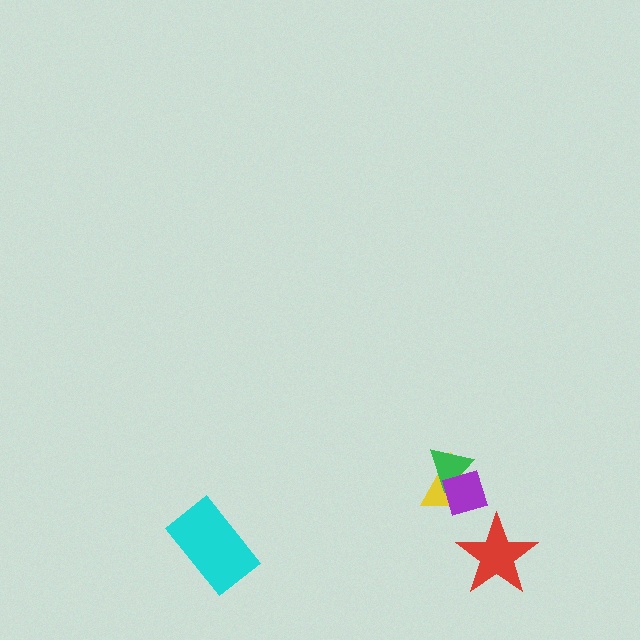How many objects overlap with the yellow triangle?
2 objects overlap with the yellow triangle.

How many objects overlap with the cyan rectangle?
0 objects overlap with the cyan rectangle.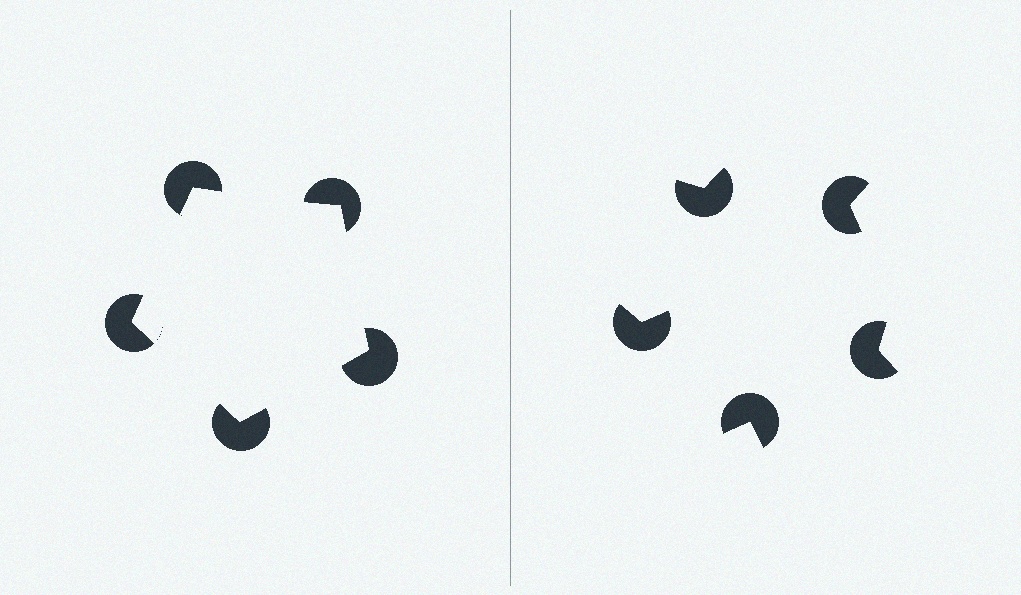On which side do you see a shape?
An illusory pentagon appears on the left side. On the right side the wedge cuts are rotated, so no coherent shape forms.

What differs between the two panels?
The pac-man discs are positioned identically on both sides; only the wedge orientations differ. On the left they align to a pentagon; on the right they are misaligned.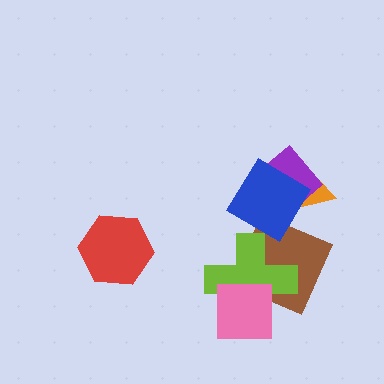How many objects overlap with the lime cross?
2 objects overlap with the lime cross.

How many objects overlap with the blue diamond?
3 objects overlap with the blue diamond.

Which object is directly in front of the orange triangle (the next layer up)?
The purple rectangle is directly in front of the orange triangle.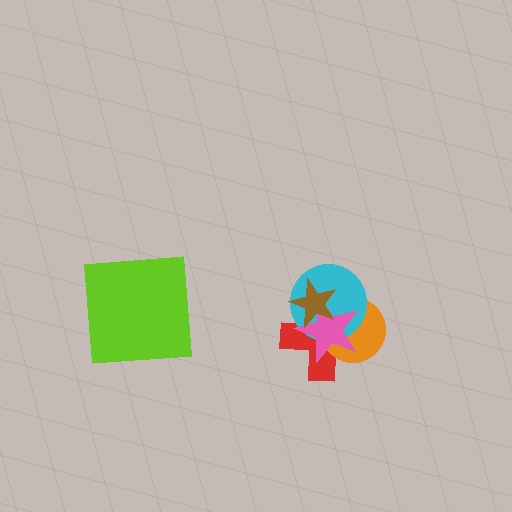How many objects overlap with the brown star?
4 objects overlap with the brown star.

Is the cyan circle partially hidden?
Yes, it is partially covered by another shape.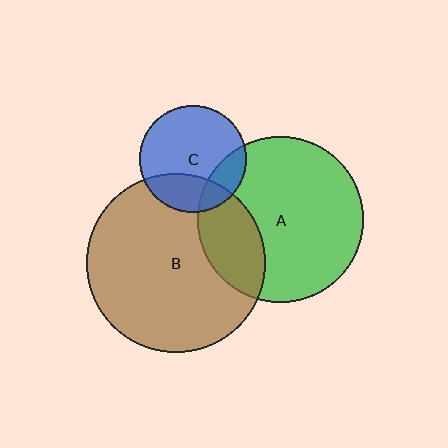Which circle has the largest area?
Circle B (brown).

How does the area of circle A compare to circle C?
Approximately 2.4 times.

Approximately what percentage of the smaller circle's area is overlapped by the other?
Approximately 25%.